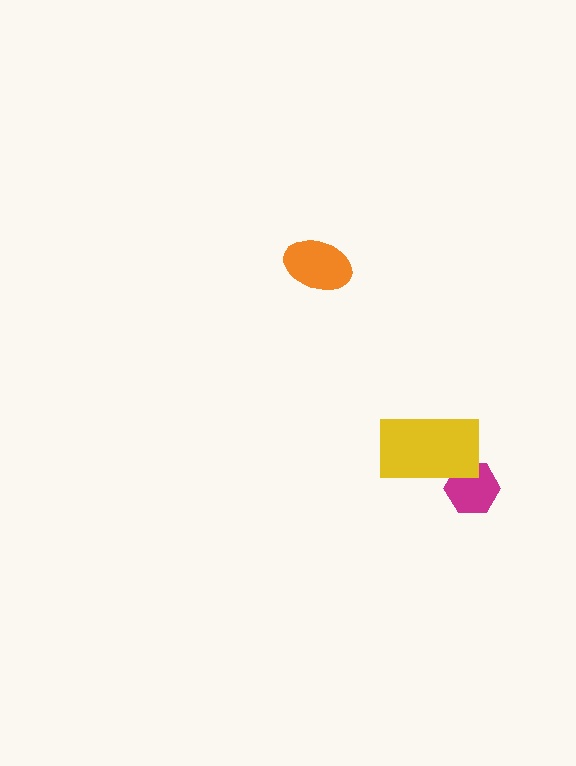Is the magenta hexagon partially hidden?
Yes, it is partially covered by another shape.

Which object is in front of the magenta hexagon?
The yellow rectangle is in front of the magenta hexagon.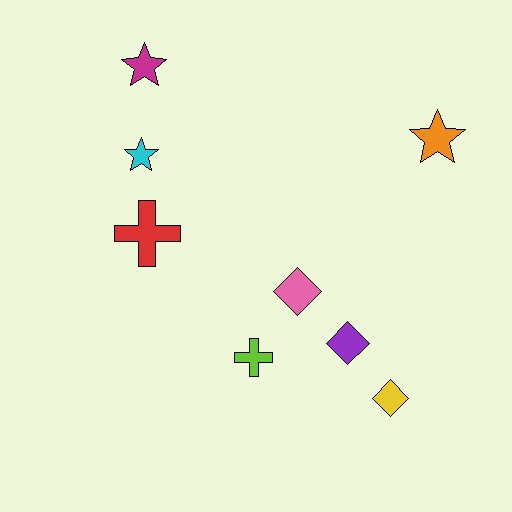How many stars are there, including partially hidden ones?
There are 3 stars.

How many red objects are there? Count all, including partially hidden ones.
There is 1 red object.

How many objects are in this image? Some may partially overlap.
There are 8 objects.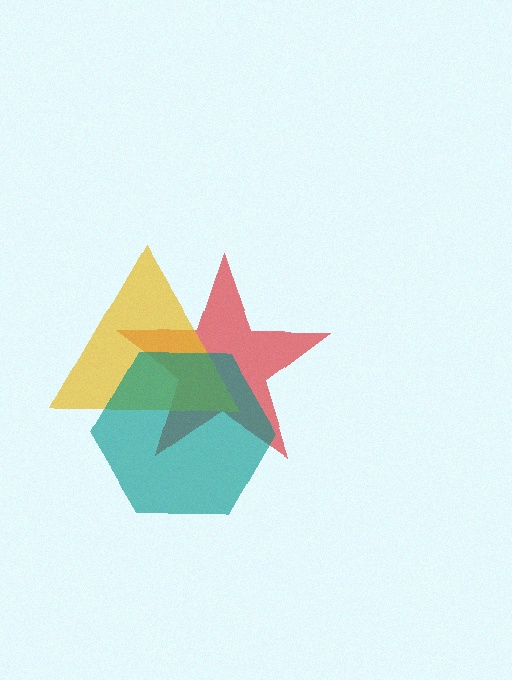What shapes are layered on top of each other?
The layered shapes are: a red star, a yellow triangle, a teal hexagon.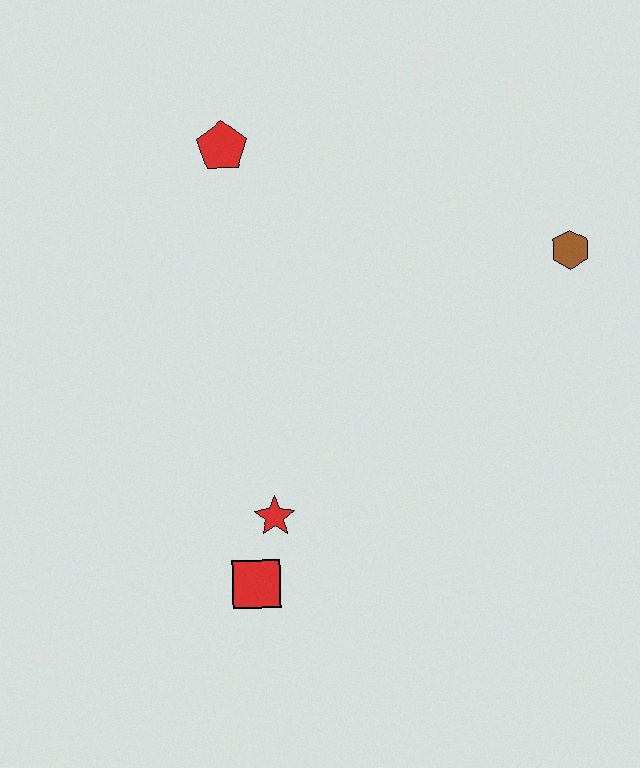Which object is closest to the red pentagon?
The brown hexagon is closest to the red pentagon.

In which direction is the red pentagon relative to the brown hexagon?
The red pentagon is to the left of the brown hexagon.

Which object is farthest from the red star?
The brown hexagon is farthest from the red star.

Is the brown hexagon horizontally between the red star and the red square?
No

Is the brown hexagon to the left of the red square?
No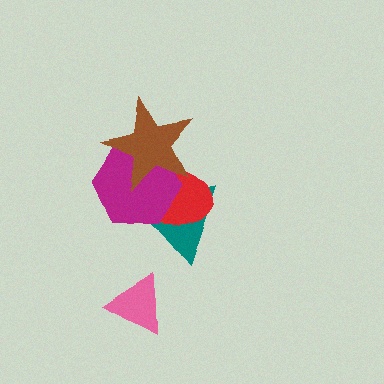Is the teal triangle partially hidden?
Yes, it is partially covered by another shape.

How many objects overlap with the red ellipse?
3 objects overlap with the red ellipse.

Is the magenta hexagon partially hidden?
Yes, it is partially covered by another shape.